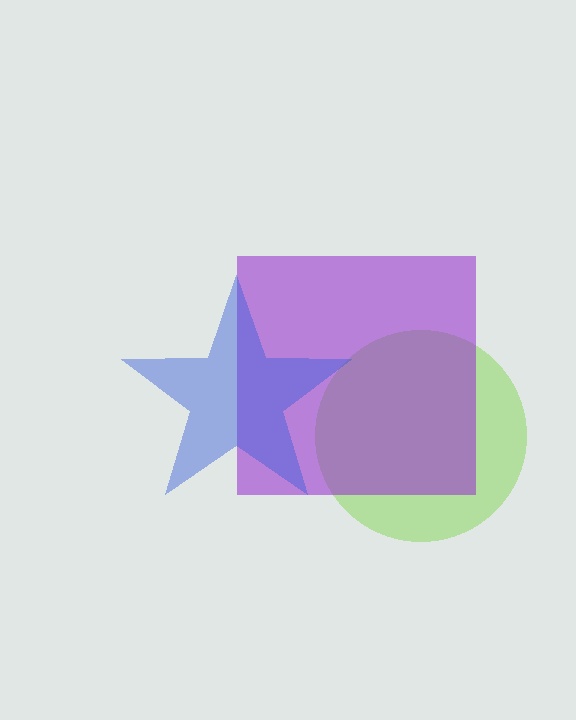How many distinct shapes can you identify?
There are 3 distinct shapes: a lime circle, a purple square, a blue star.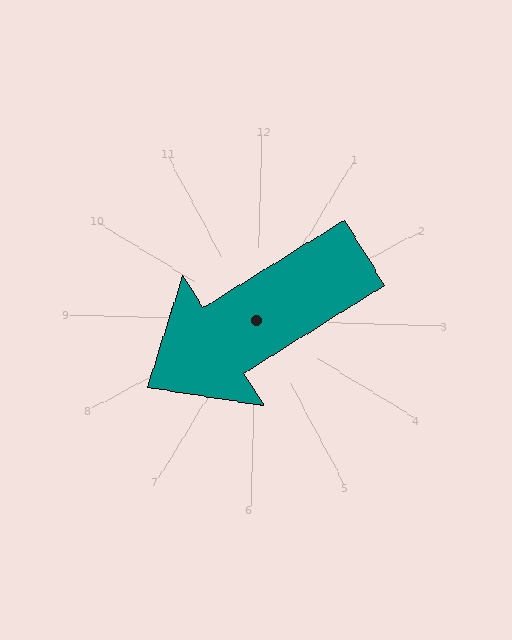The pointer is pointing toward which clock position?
Roughly 8 o'clock.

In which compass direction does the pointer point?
Southwest.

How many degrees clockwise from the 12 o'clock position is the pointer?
Approximately 236 degrees.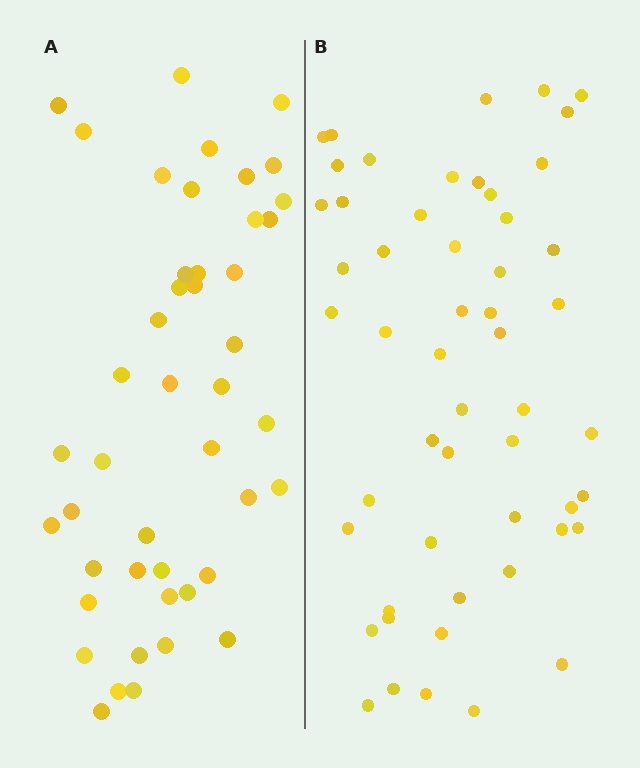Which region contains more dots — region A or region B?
Region B (the right region) has more dots.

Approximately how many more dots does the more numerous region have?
Region B has roughly 8 or so more dots than region A.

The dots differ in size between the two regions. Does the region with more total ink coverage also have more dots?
No. Region A has more total ink coverage because its dots are larger, but region B actually contains more individual dots. Total area can be misleading — the number of items is what matters here.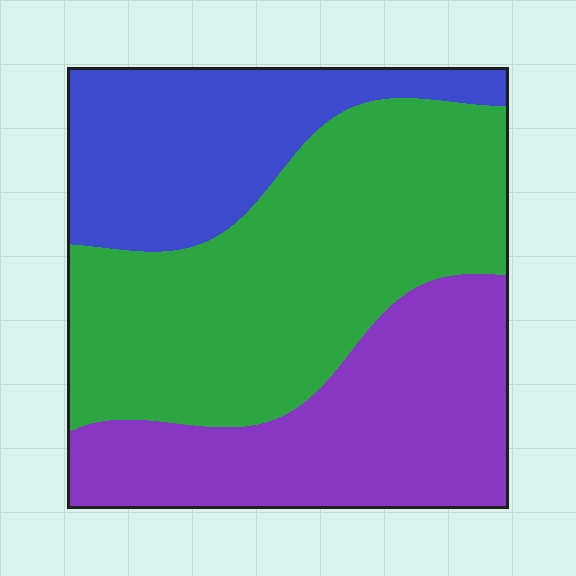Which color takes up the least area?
Blue, at roughly 25%.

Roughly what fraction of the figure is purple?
Purple covers roughly 30% of the figure.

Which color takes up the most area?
Green, at roughly 45%.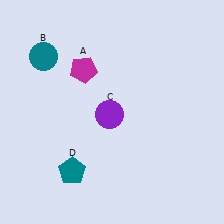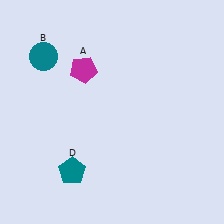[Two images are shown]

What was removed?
The purple circle (C) was removed in Image 2.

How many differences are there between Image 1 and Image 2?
There is 1 difference between the two images.